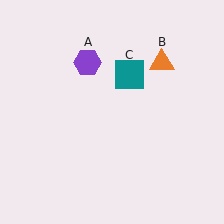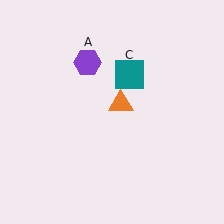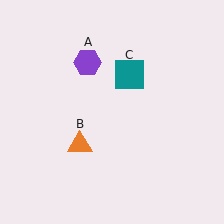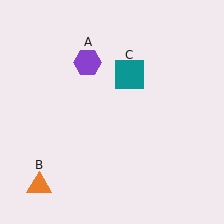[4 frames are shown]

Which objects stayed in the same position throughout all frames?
Purple hexagon (object A) and teal square (object C) remained stationary.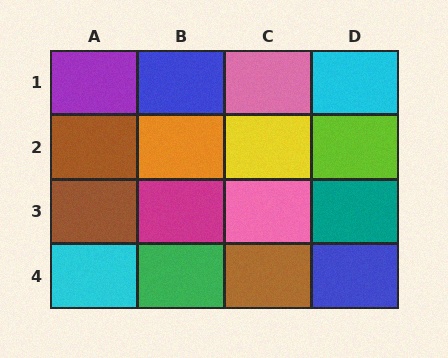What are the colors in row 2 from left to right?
Brown, orange, yellow, lime.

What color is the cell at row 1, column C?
Pink.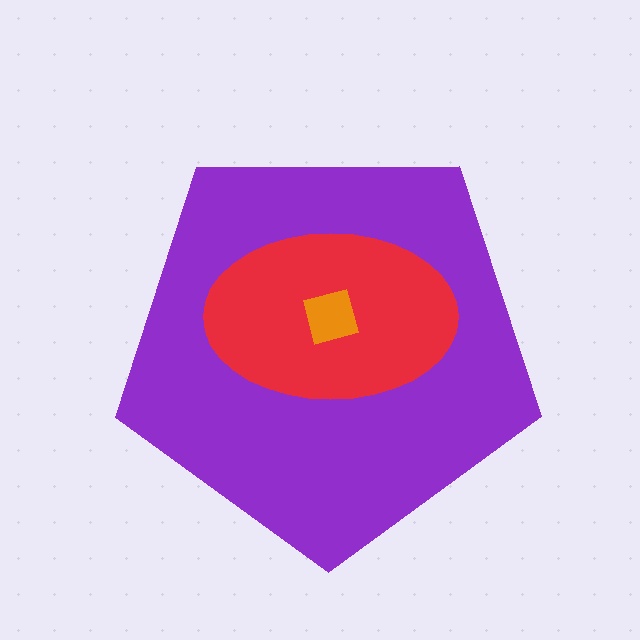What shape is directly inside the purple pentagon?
The red ellipse.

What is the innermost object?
The orange square.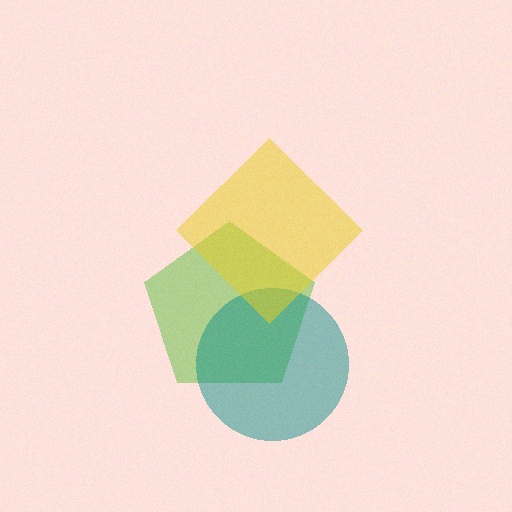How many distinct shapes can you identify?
There are 3 distinct shapes: a lime pentagon, a teal circle, a yellow diamond.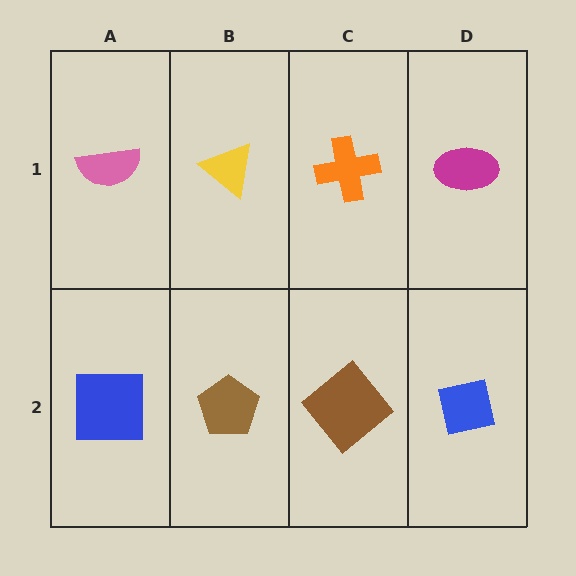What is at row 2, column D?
A blue square.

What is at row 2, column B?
A brown pentagon.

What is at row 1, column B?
A yellow triangle.